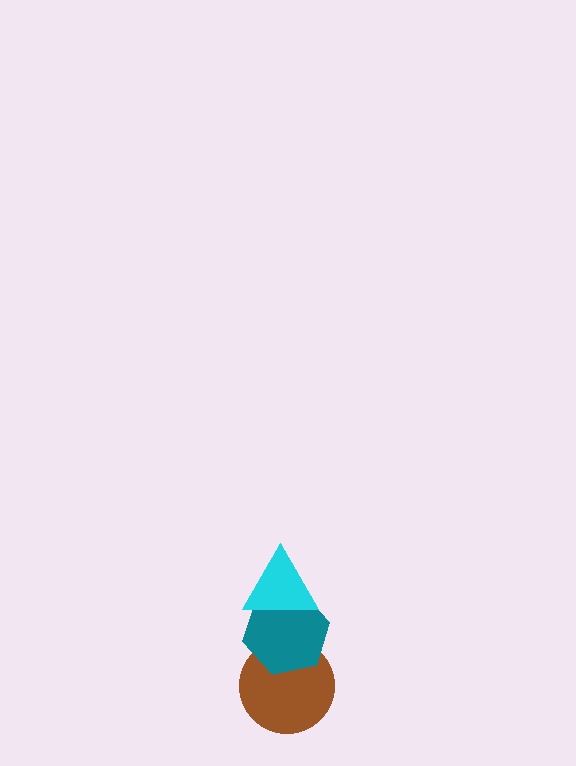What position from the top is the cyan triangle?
The cyan triangle is 1st from the top.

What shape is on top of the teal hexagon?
The cyan triangle is on top of the teal hexagon.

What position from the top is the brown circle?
The brown circle is 3rd from the top.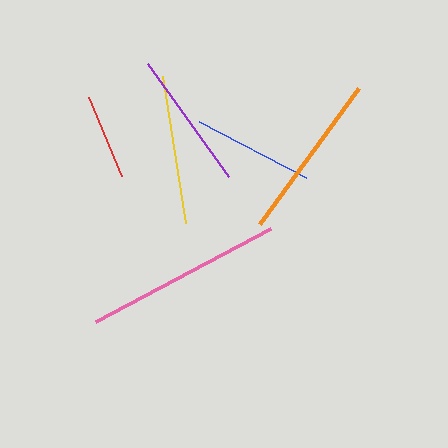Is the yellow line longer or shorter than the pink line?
The pink line is longer than the yellow line.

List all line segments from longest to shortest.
From longest to shortest: pink, orange, yellow, purple, blue, red.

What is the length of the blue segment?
The blue segment is approximately 121 pixels long.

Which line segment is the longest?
The pink line is the longest at approximately 198 pixels.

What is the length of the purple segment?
The purple segment is approximately 139 pixels long.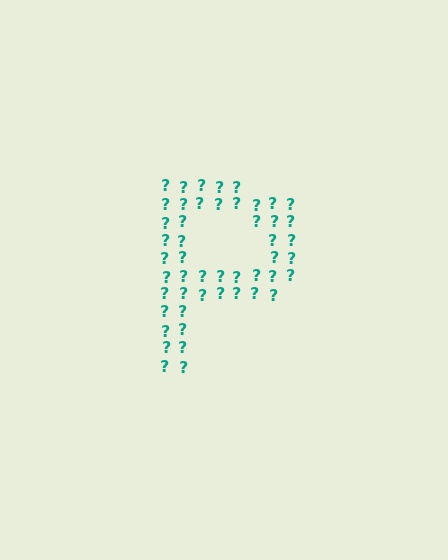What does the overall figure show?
The overall figure shows the letter P.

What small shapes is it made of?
It is made of small question marks.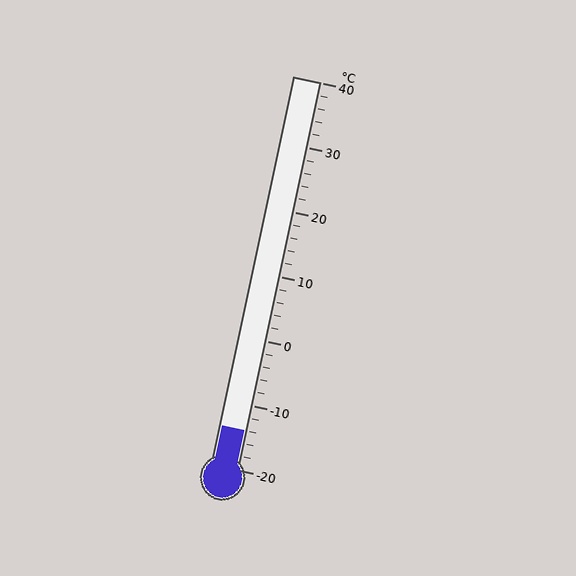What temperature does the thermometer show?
The thermometer shows approximately -14°C.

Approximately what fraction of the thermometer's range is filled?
The thermometer is filled to approximately 10% of its range.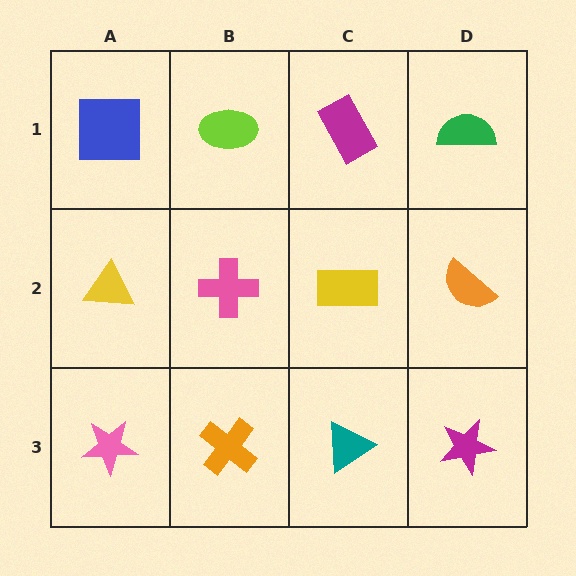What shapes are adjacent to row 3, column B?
A pink cross (row 2, column B), a pink star (row 3, column A), a teal triangle (row 3, column C).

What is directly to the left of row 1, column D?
A magenta rectangle.